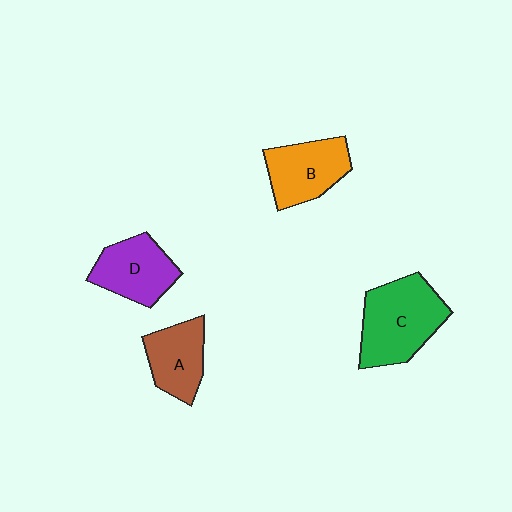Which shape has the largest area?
Shape C (green).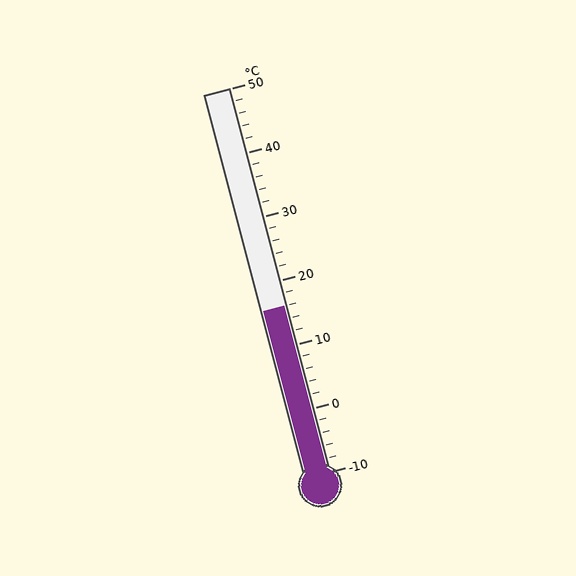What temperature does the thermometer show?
The thermometer shows approximately 16°C.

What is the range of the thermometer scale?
The thermometer scale ranges from -10°C to 50°C.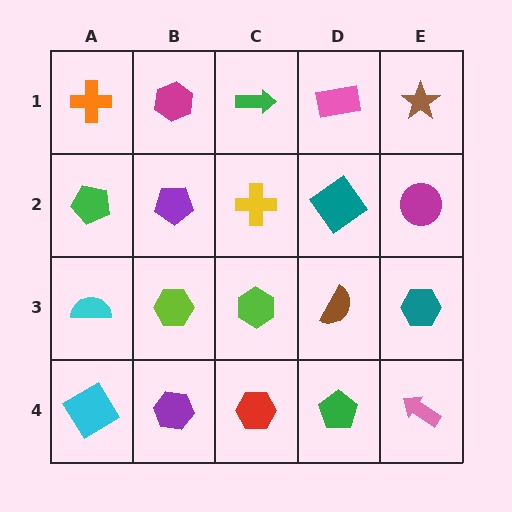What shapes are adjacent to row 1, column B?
A purple pentagon (row 2, column B), an orange cross (row 1, column A), a green arrow (row 1, column C).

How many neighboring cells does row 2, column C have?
4.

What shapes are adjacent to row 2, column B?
A magenta hexagon (row 1, column B), a lime hexagon (row 3, column B), a green pentagon (row 2, column A), a yellow cross (row 2, column C).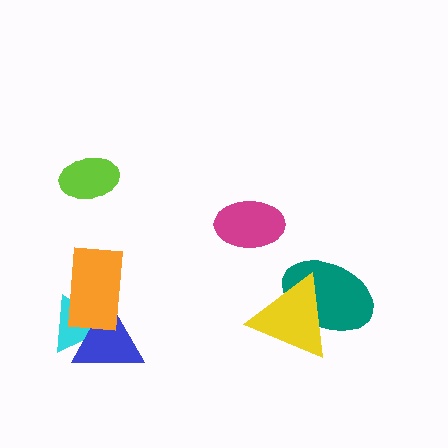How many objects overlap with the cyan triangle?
2 objects overlap with the cyan triangle.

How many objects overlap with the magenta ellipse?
0 objects overlap with the magenta ellipse.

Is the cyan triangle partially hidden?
Yes, it is partially covered by another shape.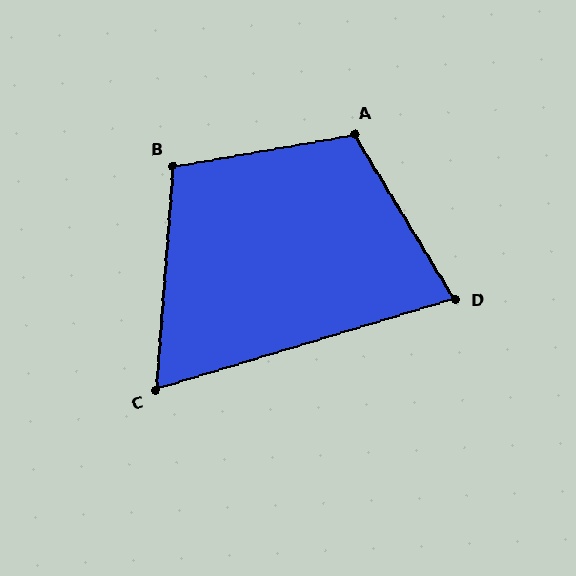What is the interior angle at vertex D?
Approximately 76 degrees (acute).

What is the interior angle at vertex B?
Approximately 104 degrees (obtuse).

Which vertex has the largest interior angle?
A, at approximately 111 degrees.